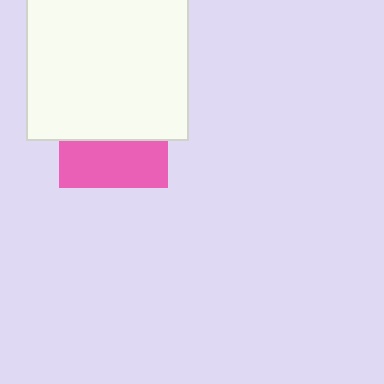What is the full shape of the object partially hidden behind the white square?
The partially hidden object is a pink square.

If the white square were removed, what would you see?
You would see the complete pink square.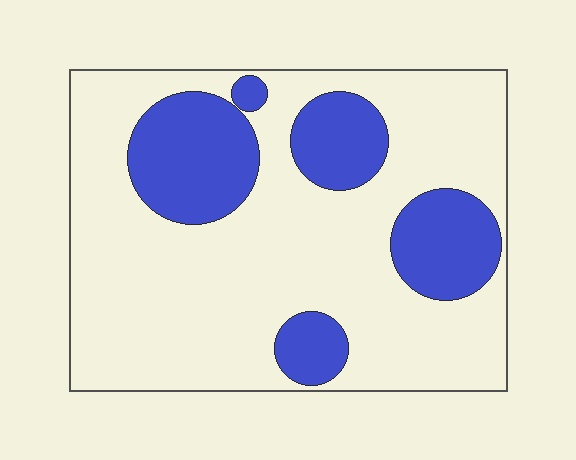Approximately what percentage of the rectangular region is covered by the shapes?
Approximately 25%.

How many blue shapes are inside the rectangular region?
5.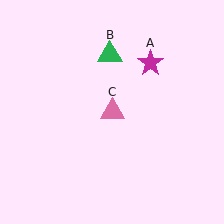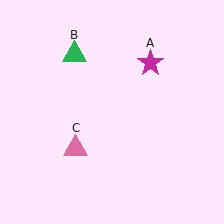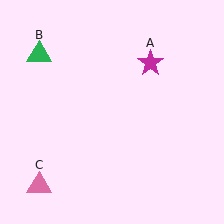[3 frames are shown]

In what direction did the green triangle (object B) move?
The green triangle (object B) moved left.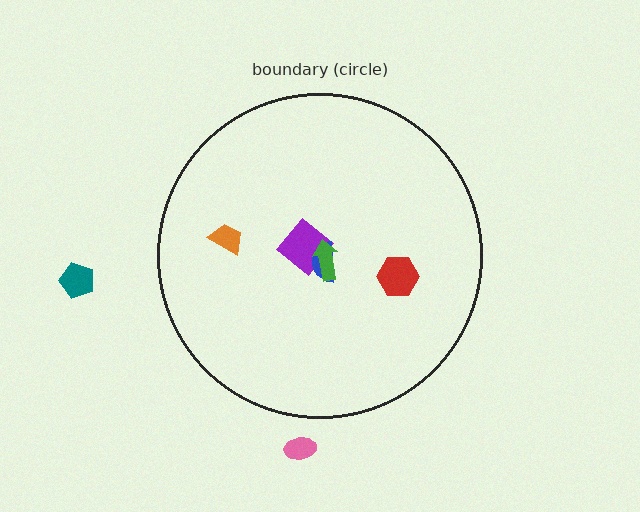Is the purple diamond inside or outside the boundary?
Inside.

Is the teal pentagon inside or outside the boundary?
Outside.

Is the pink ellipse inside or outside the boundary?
Outside.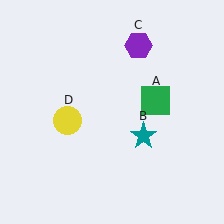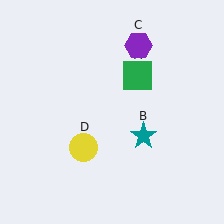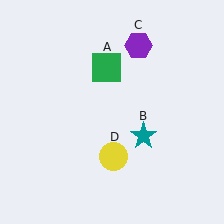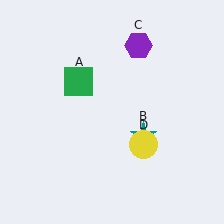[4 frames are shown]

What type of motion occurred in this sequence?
The green square (object A), yellow circle (object D) rotated counterclockwise around the center of the scene.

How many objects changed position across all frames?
2 objects changed position: green square (object A), yellow circle (object D).